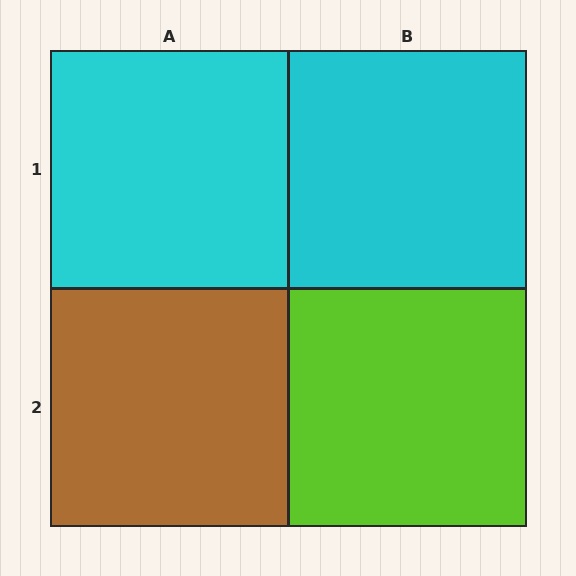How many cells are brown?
1 cell is brown.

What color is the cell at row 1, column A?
Cyan.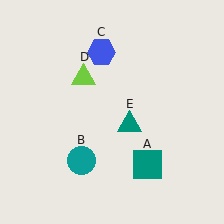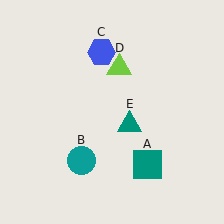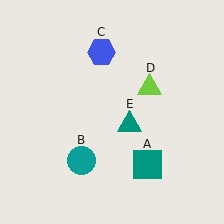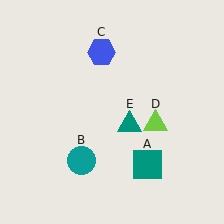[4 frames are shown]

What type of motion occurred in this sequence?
The lime triangle (object D) rotated clockwise around the center of the scene.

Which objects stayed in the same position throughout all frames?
Teal square (object A) and teal circle (object B) and blue hexagon (object C) and teal triangle (object E) remained stationary.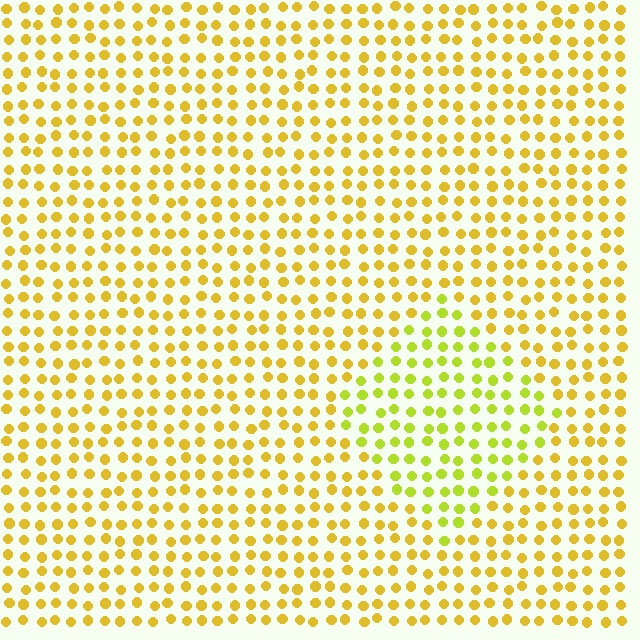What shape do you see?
I see a diamond.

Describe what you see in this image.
The image is filled with small yellow elements in a uniform arrangement. A diamond-shaped region is visible where the elements are tinted to a slightly different hue, forming a subtle color boundary.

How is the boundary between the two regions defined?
The boundary is defined purely by a slight shift in hue (about 28 degrees). Spacing, size, and orientation are identical on both sides.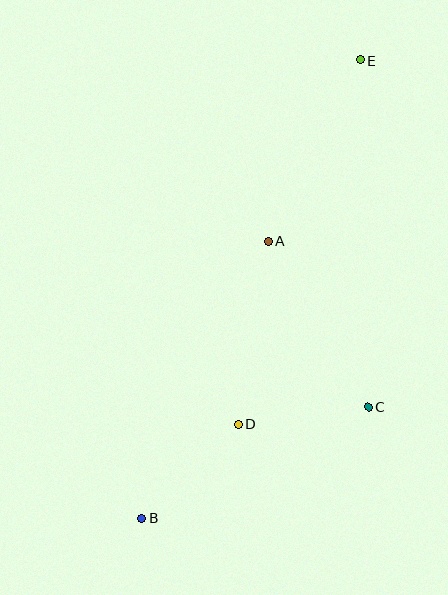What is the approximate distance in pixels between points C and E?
The distance between C and E is approximately 347 pixels.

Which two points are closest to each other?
Points C and D are closest to each other.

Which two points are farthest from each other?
Points B and E are farthest from each other.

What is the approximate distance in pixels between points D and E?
The distance between D and E is approximately 384 pixels.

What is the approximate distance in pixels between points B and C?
The distance between B and C is approximately 252 pixels.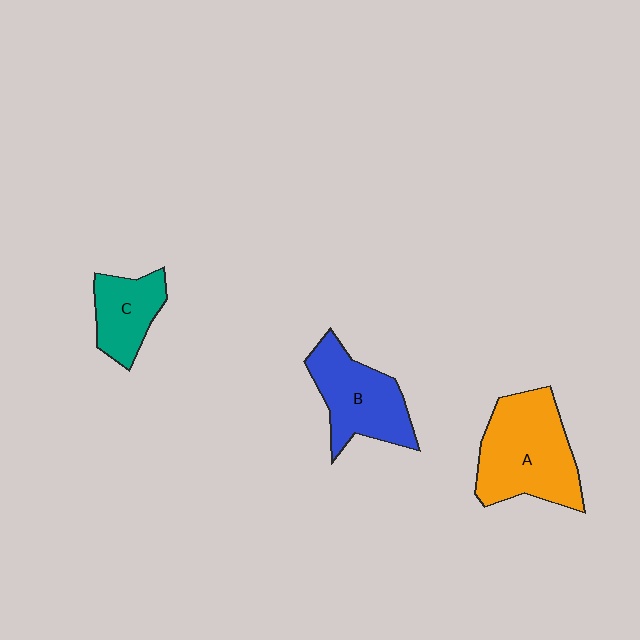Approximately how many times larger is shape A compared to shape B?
Approximately 1.3 times.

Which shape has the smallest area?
Shape C (teal).